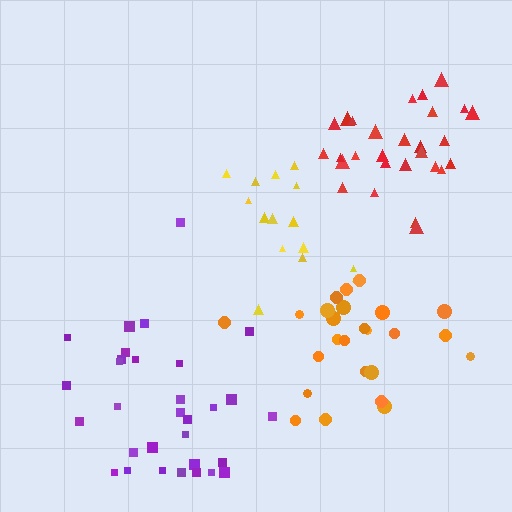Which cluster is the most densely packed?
Red.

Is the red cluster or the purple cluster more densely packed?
Red.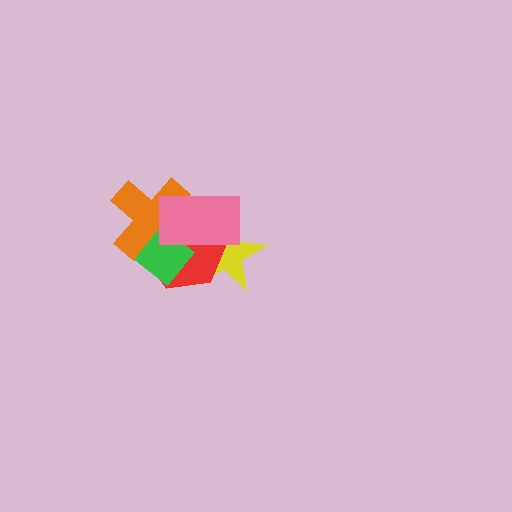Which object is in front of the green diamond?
The pink rectangle is in front of the green diamond.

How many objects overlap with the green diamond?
4 objects overlap with the green diamond.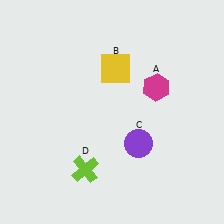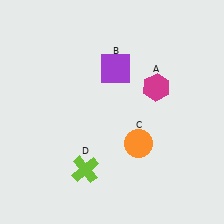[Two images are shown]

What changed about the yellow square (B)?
In Image 1, B is yellow. In Image 2, it changed to purple.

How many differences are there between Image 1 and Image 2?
There are 2 differences between the two images.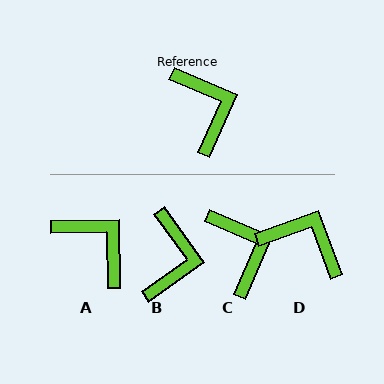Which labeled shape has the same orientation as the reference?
C.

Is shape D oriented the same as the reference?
No, it is off by about 44 degrees.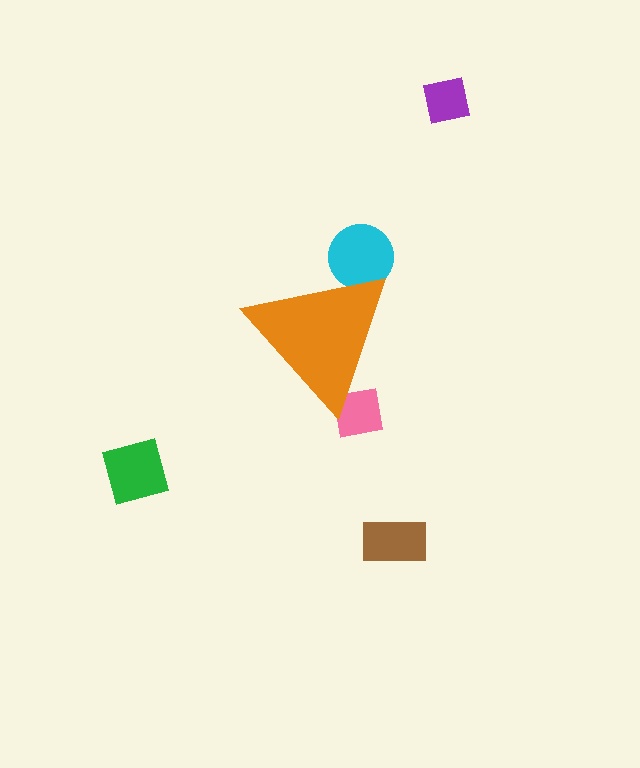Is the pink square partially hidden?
Yes, the pink square is partially hidden behind the orange triangle.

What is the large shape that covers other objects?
An orange triangle.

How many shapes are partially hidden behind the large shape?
2 shapes are partially hidden.